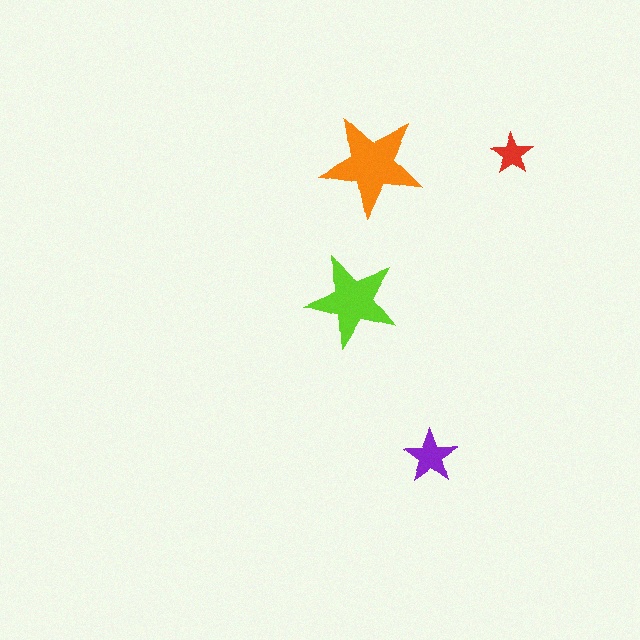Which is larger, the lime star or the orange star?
The orange one.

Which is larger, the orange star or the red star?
The orange one.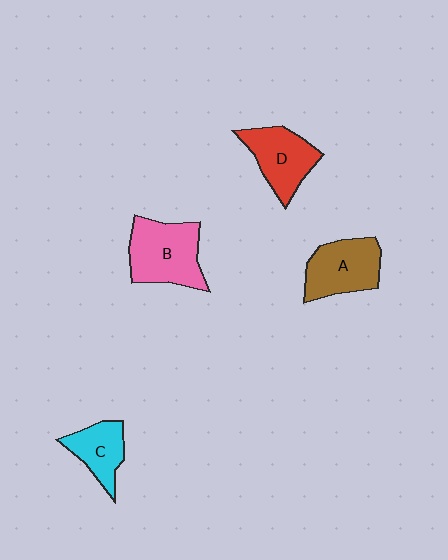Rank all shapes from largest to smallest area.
From largest to smallest: B (pink), A (brown), D (red), C (cyan).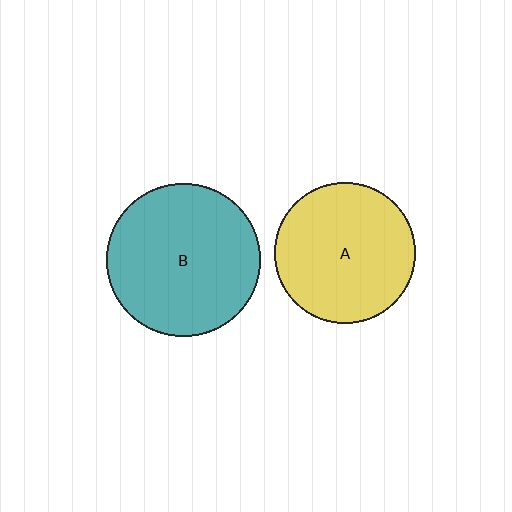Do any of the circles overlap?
No, none of the circles overlap.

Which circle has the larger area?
Circle B (teal).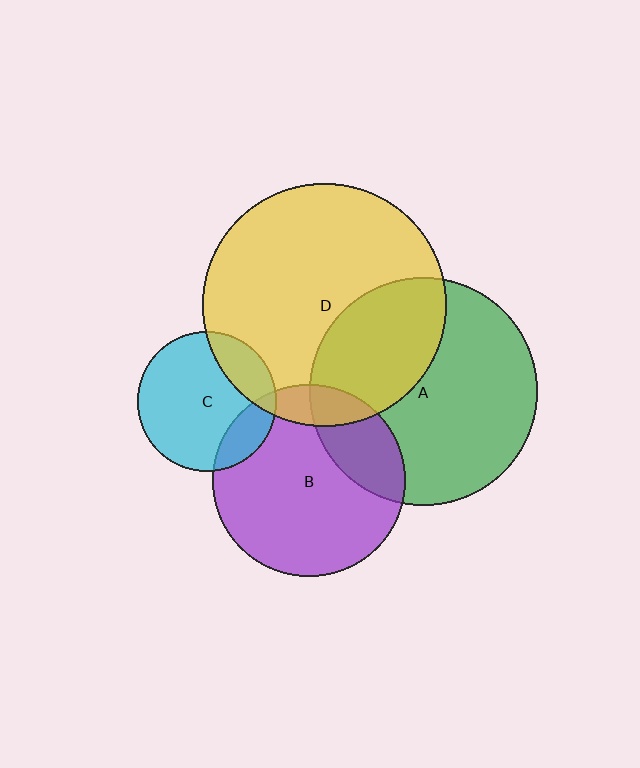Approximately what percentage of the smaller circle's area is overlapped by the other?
Approximately 35%.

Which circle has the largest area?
Circle D (yellow).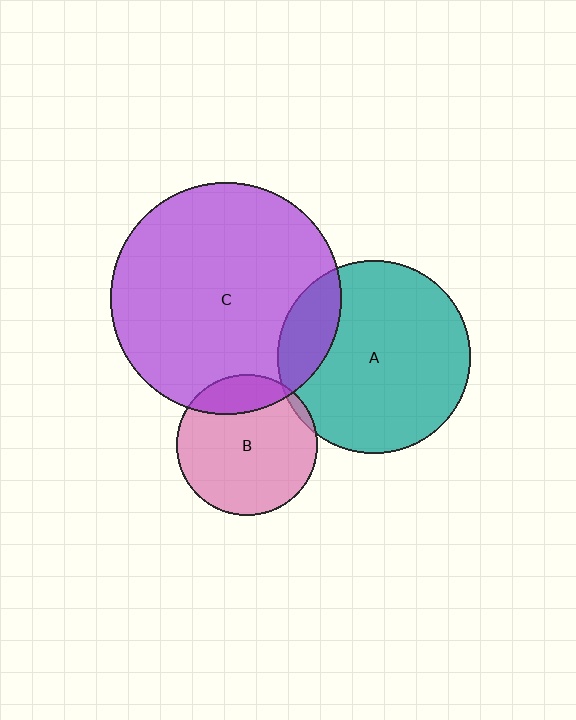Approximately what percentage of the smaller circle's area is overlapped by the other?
Approximately 20%.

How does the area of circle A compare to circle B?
Approximately 1.9 times.